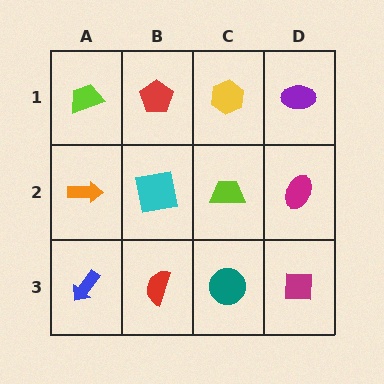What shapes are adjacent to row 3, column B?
A cyan square (row 2, column B), a blue arrow (row 3, column A), a teal circle (row 3, column C).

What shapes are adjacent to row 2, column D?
A purple ellipse (row 1, column D), a magenta square (row 3, column D), a lime trapezoid (row 2, column C).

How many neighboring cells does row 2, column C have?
4.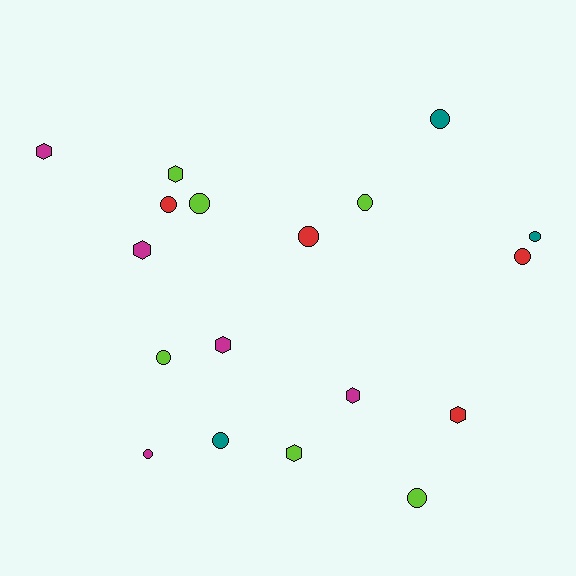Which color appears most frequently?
Lime, with 6 objects.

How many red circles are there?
There are 3 red circles.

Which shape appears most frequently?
Circle, with 11 objects.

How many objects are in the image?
There are 18 objects.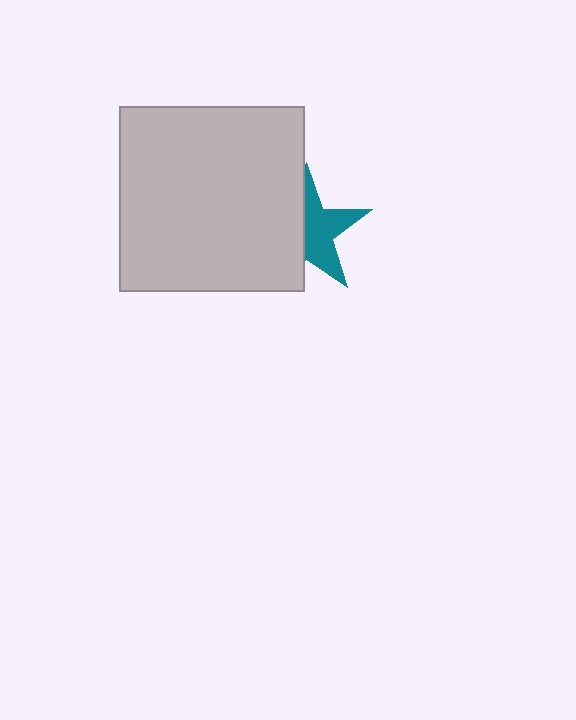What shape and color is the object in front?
The object in front is a light gray square.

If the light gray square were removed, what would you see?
You would see the complete teal star.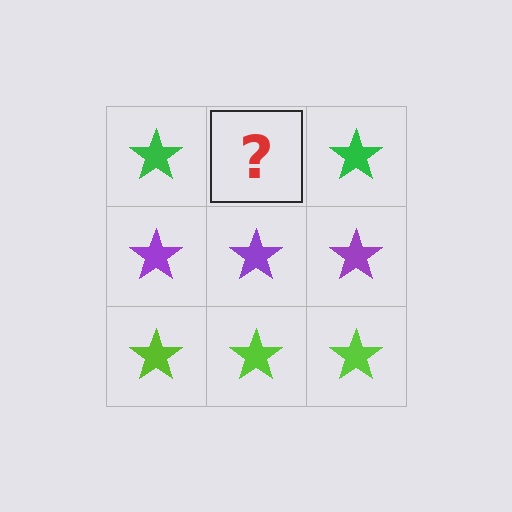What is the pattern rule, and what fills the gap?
The rule is that each row has a consistent color. The gap should be filled with a green star.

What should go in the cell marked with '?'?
The missing cell should contain a green star.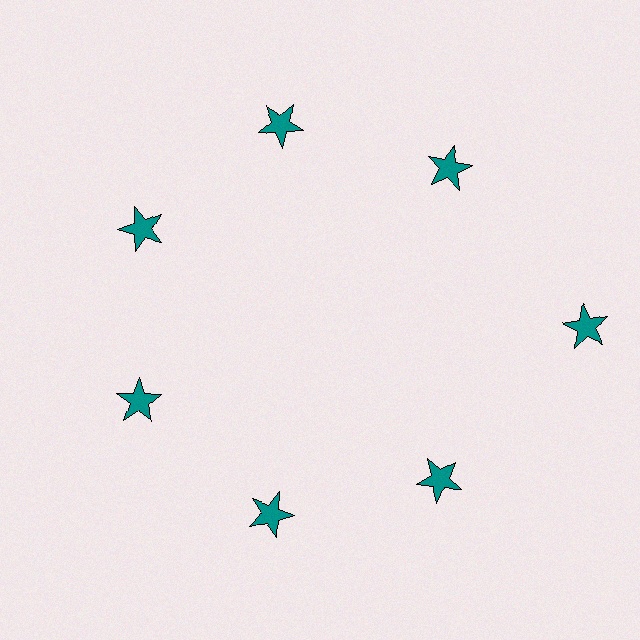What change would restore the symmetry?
The symmetry would be restored by moving it inward, back onto the ring so that all 7 stars sit at equal angles and equal distance from the center.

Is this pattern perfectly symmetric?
No. The 7 teal stars are arranged in a ring, but one element near the 3 o'clock position is pushed outward from the center, breaking the 7-fold rotational symmetry.